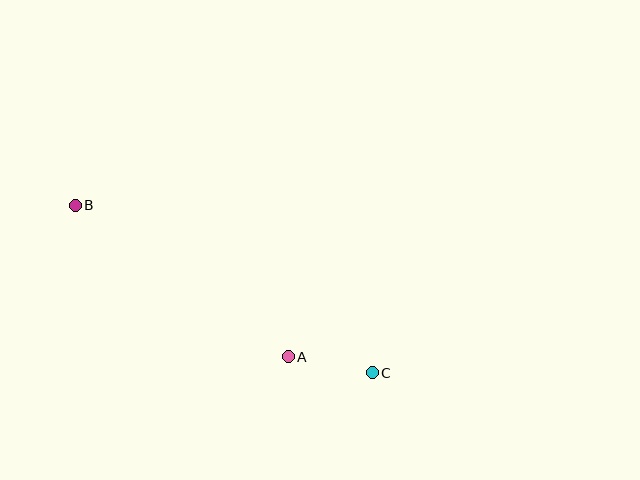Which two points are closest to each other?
Points A and C are closest to each other.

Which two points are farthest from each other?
Points B and C are farthest from each other.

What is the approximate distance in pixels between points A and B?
The distance between A and B is approximately 262 pixels.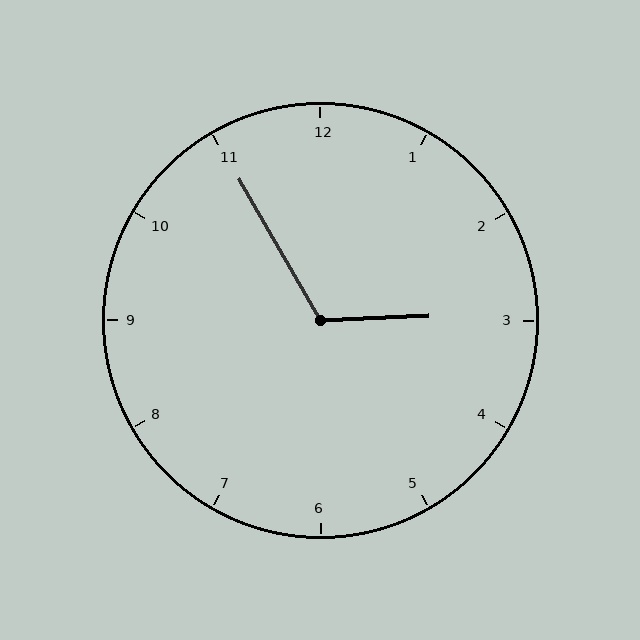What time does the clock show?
2:55.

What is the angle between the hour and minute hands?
Approximately 118 degrees.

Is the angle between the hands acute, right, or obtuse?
It is obtuse.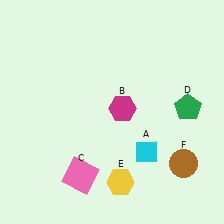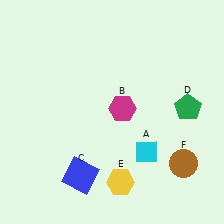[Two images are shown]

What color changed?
The square (C) changed from pink in Image 1 to blue in Image 2.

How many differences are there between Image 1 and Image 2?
There is 1 difference between the two images.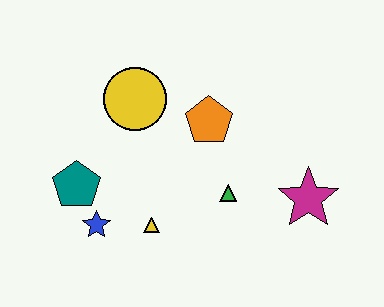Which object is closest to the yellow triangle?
The blue star is closest to the yellow triangle.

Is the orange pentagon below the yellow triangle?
No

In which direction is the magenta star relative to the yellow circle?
The magenta star is to the right of the yellow circle.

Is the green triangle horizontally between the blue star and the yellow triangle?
No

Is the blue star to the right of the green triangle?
No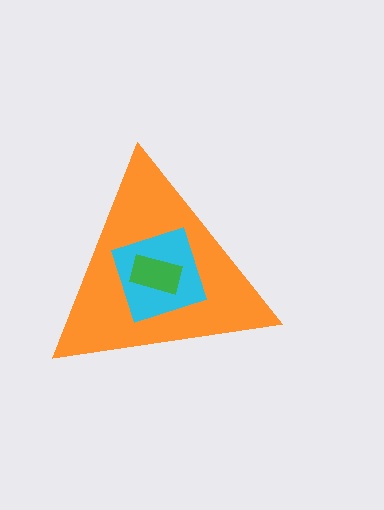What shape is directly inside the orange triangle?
The cyan diamond.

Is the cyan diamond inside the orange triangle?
Yes.